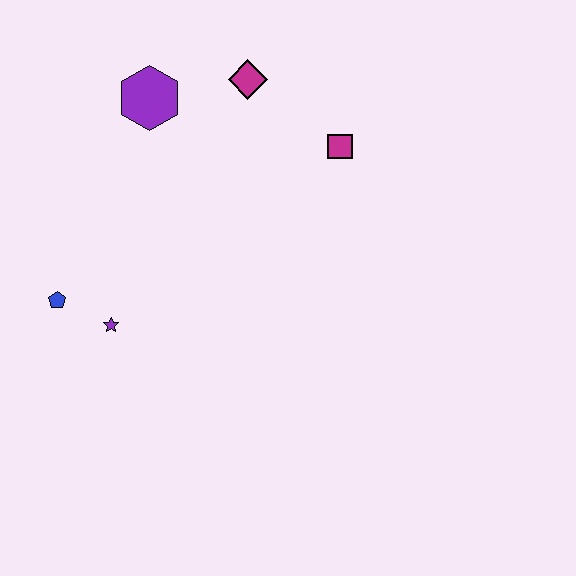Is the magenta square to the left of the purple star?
No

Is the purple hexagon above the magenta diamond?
No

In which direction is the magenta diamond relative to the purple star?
The magenta diamond is above the purple star.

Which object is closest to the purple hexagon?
The magenta diamond is closest to the purple hexagon.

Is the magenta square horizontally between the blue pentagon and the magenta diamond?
No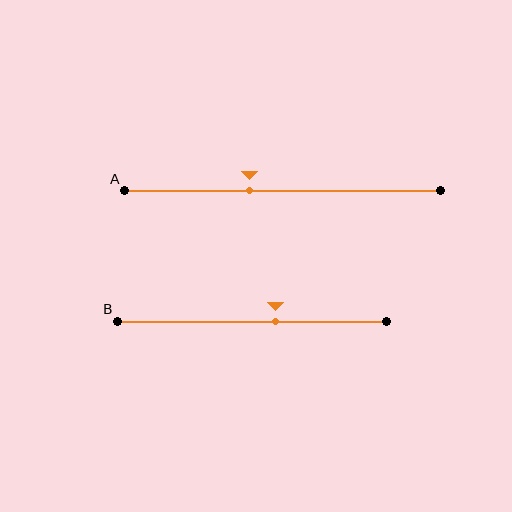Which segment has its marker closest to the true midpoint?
Segment B has its marker closest to the true midpoint.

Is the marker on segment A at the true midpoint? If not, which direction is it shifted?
No, the marker on segment A is shifted to the left by about 11% of the segment length.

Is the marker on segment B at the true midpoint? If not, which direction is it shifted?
No, the marker on segment B is shifted to the right by about 9% of the segment length.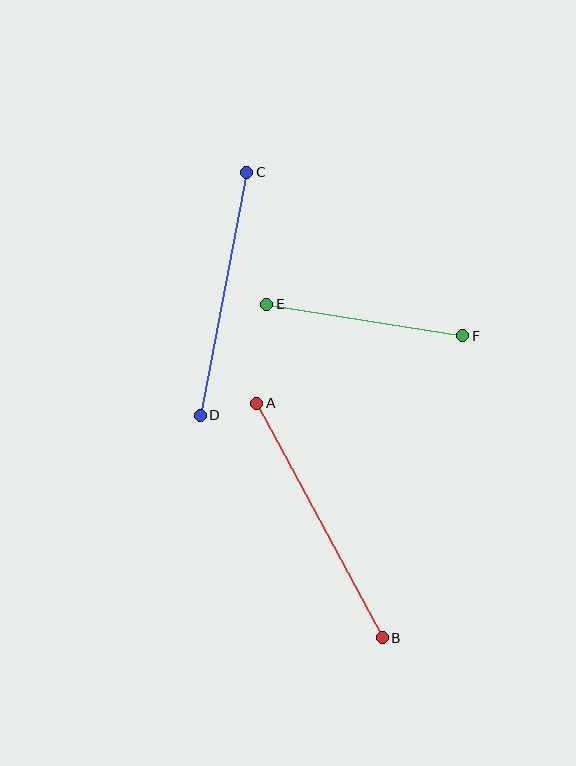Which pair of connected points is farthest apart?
Points A and B are farthest apart.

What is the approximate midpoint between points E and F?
The midpoint is at approximately (365, 320) pixels.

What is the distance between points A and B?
The distance is approximately 266 pixels.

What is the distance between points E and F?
The distance is approximately 198 pixels.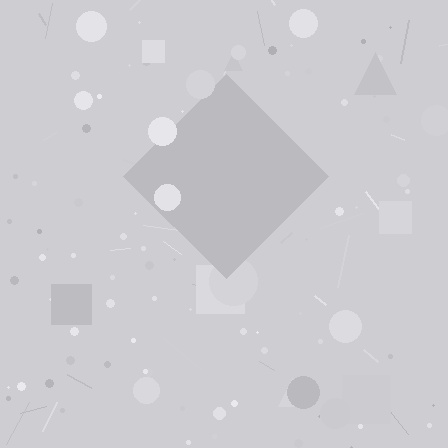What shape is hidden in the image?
A diamond is hidden in the image.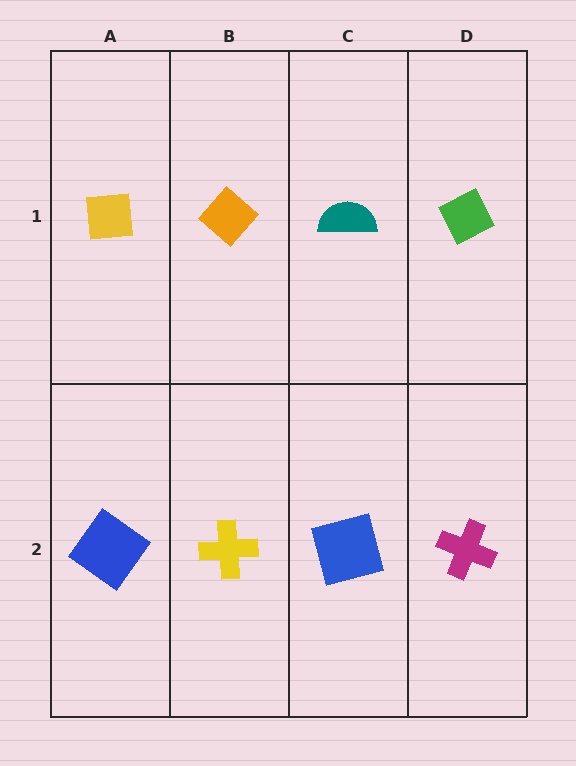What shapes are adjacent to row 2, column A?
A yellow square (row 1, column A), a yellow cross (row 2, column B).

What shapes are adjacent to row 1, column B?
A yellow cross (row 2, column B), a yellow square (row 1, column A), a teal semicircle (row 1, column C).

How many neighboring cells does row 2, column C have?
3.